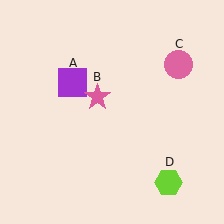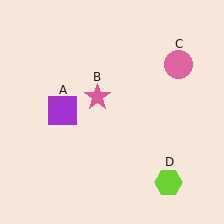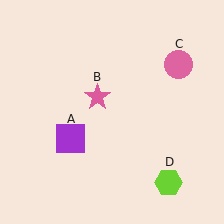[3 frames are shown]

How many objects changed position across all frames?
1 object changed position: purple square (object A).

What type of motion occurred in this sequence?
The purple square (object A) rotated counterclockwise around the center of the scene.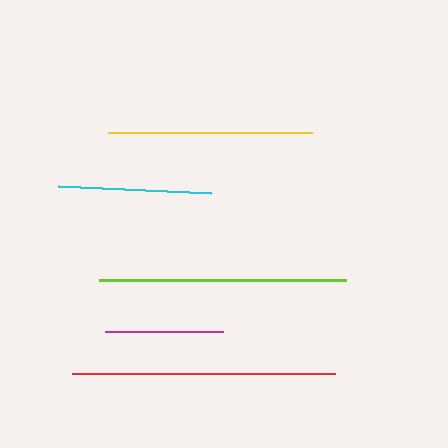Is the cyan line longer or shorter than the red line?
The red line is longer than the cyan line.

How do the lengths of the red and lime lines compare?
The red and lime lines are approximately the same length.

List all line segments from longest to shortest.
From longest to shortest: red, lime, yellow, cyan, magenta.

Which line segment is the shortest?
The magenta line is the shortest at approximately 118 pixels.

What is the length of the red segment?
The red segment is approximately 263 pixels long.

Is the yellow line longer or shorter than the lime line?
The lime line is longer than the yellow line.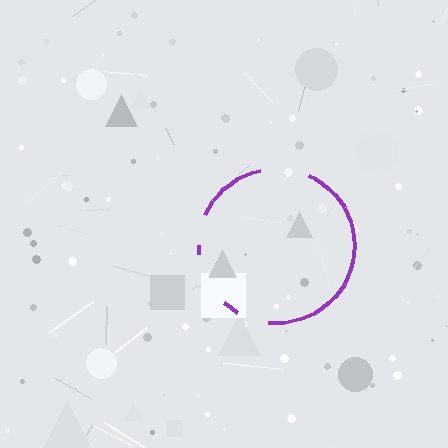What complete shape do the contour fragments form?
The contour fragments form a circle.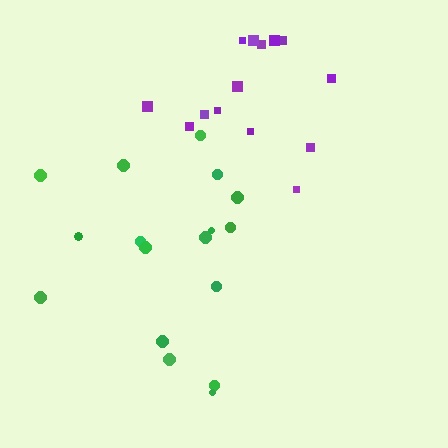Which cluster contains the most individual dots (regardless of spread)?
Green (17).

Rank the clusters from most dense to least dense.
purple, green.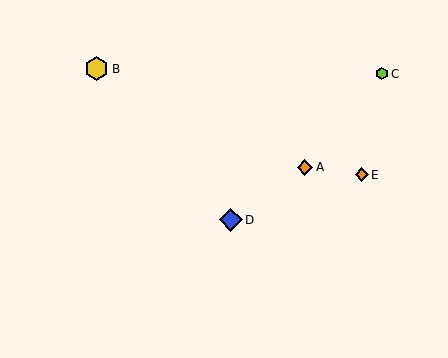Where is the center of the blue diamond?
The center of the blue diamond is at (231, 220).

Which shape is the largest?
The yellow hexagon (labeled B) is the largest.